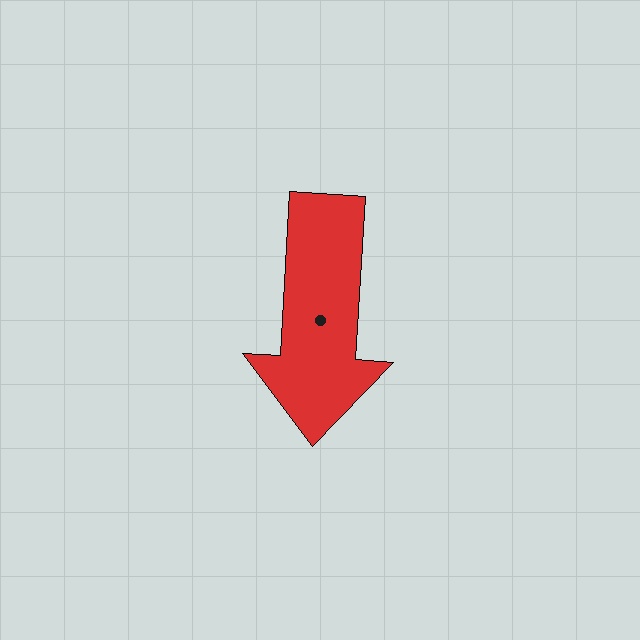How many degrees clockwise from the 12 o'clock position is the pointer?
Approximately 183 degrees.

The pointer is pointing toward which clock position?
Roughly 6 o'clock.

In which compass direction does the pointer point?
South.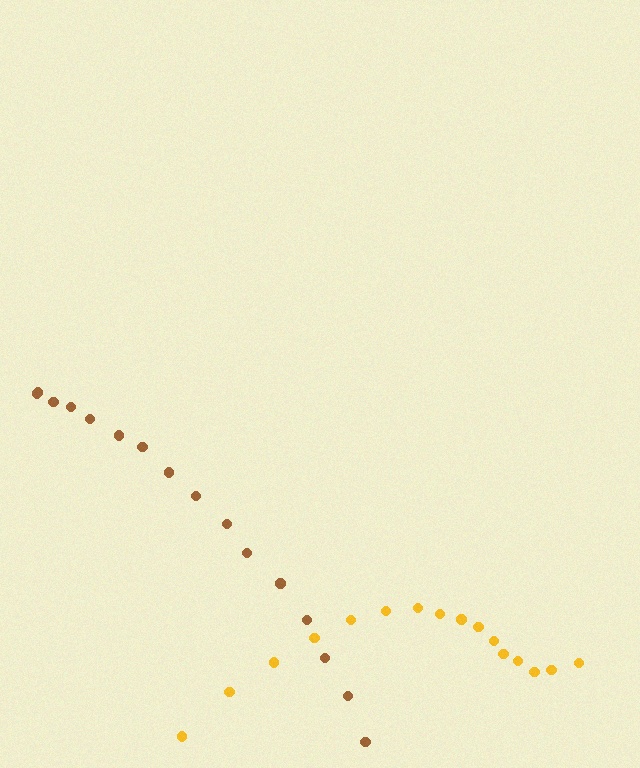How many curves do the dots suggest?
There are 2 distinct paths.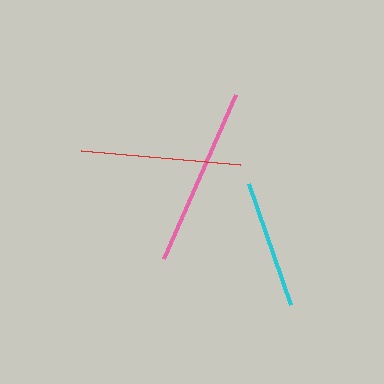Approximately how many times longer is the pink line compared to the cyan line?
The pink line is approximately 1.4 times the length of the cyan line.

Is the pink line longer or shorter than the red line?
The pink line is longer than the red line.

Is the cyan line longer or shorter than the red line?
The red line is longer than the cyan line.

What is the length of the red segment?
The red segment is approximately 159 pixels long.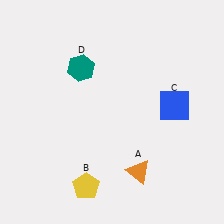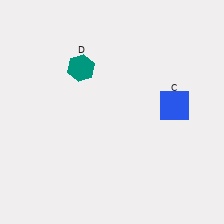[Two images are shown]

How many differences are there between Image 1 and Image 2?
There are 2 differences between the two images.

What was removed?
The yellow pentagon (B), the orange triangle (A) were removed in Image 2.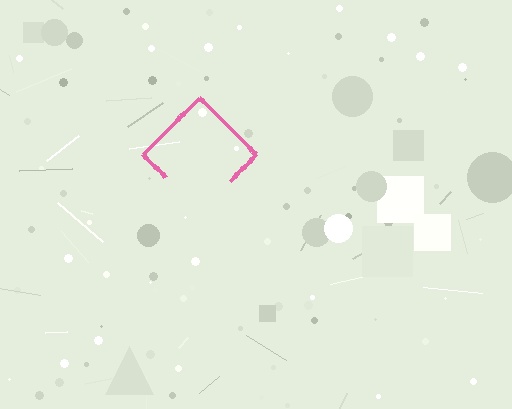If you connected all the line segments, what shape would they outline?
They would outline a diamond.